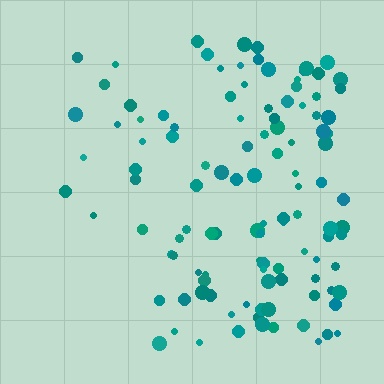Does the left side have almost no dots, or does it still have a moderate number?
Still a moderate number, just noticeably fewer than the right.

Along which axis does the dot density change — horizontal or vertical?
Horizontal.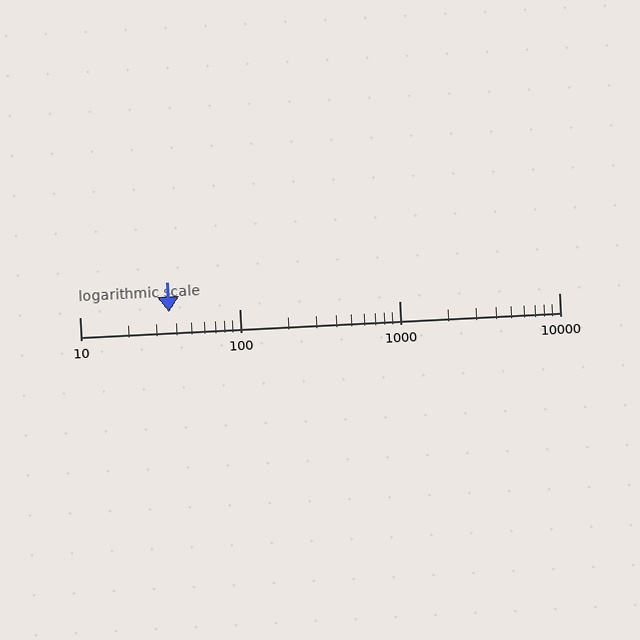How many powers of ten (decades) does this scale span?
The scale spans 3 decades, from 10 to 10000.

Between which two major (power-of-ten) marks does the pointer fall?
The pointer is between 10 and 100.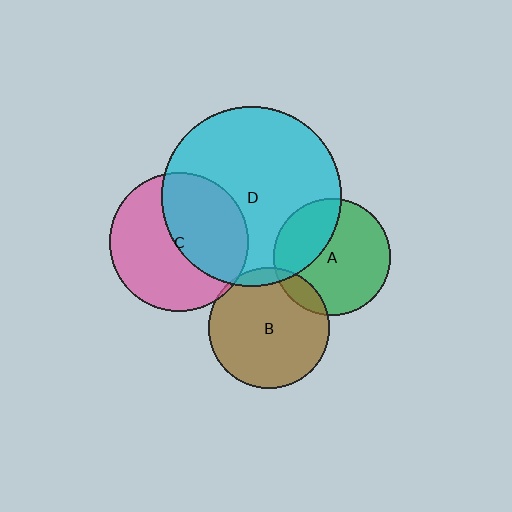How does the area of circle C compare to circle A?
Approximately 1.4 times.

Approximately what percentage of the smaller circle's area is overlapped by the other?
Approximately 5%.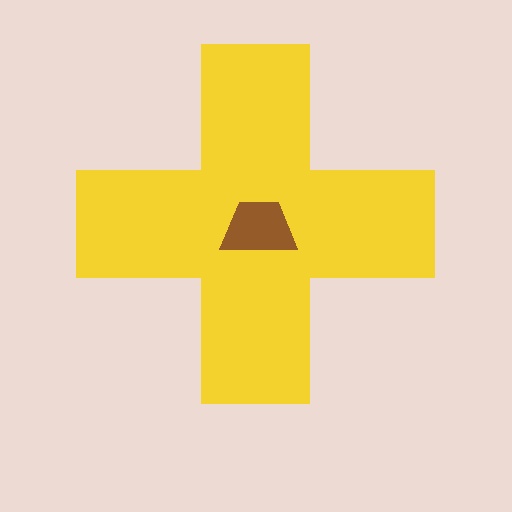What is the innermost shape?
The brown trapezoid.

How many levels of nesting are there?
2.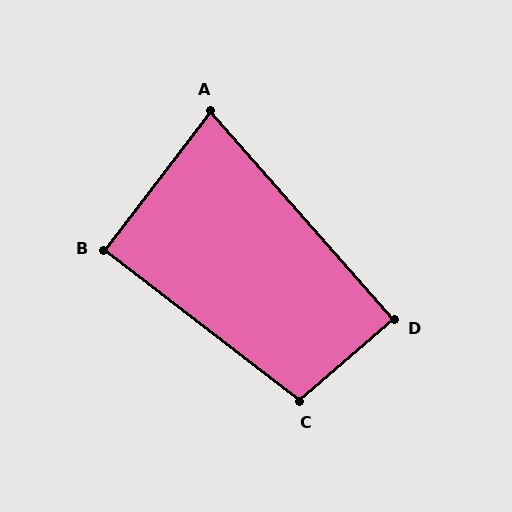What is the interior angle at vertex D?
Approximately 90 degrees (approximately right).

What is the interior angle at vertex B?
Approximately 90 degrees (approximately right).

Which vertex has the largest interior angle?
C, at approximately 101 degrees.